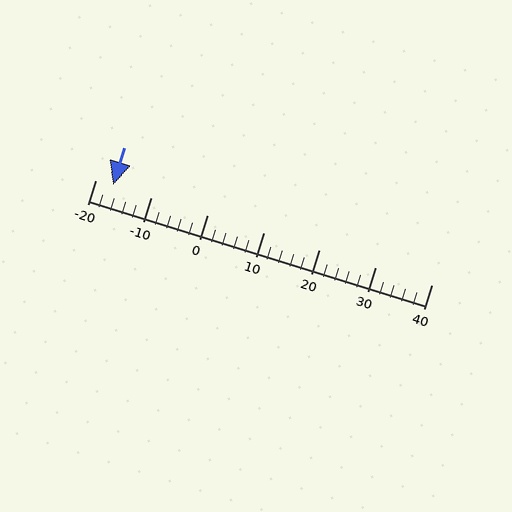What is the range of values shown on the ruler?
The ruler shows values from -20 to 40.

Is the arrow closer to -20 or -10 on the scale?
The arrow is closer to -20.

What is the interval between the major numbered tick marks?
The major tick marks are spaced 10 units apart.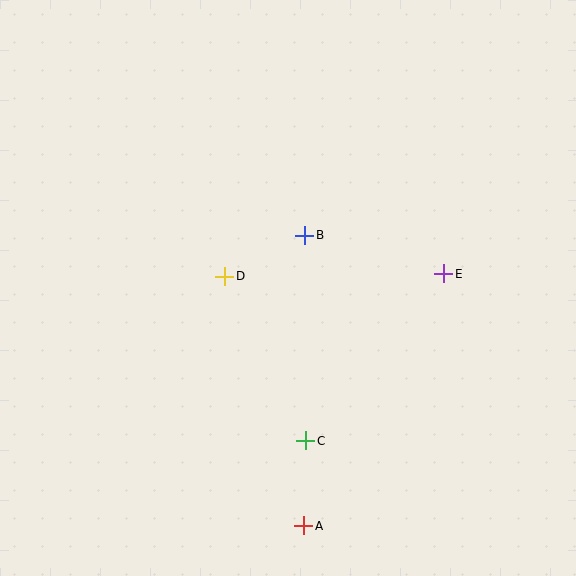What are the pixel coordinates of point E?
Point E is at (443, 274).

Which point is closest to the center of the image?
Point B at (305, 235) is closest to the center.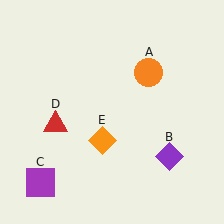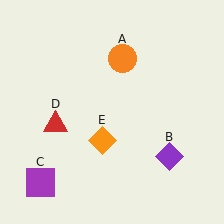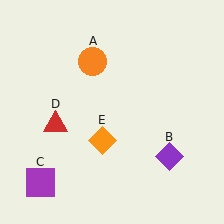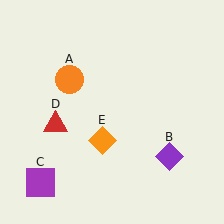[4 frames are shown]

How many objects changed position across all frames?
1 object changed position: orange circle (object A).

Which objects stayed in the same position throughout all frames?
Purple diamond (object B) and purple square (object C) and red triangle (object D) and orange diamond (object E) remained stationary.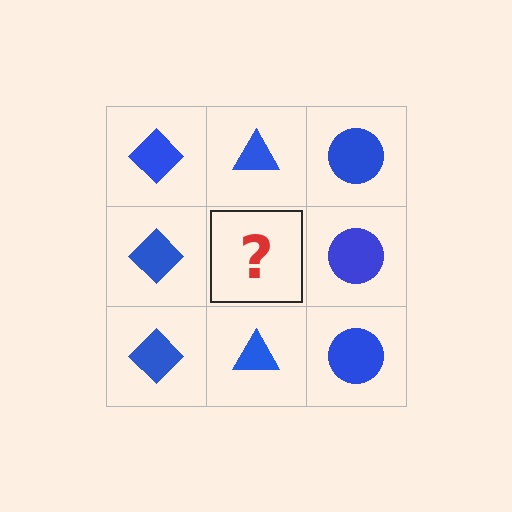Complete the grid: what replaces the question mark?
The question mark should be replaced with a blue triangle.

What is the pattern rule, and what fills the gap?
The rule is that each column has a consistent shape. The gap should be filled with a blue triangle.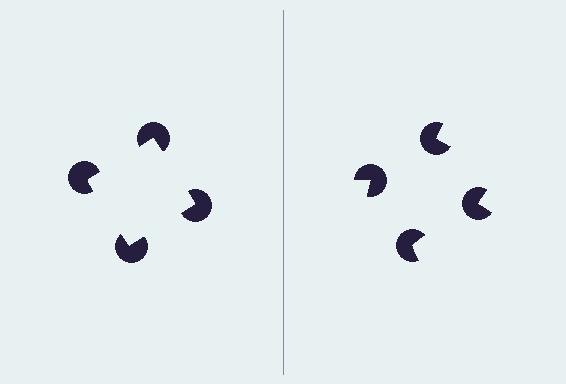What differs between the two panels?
The pac-man discs are positioned identically on both sides; only the wedge orientations differ. On the left they align to a square; on the right they are misaligned.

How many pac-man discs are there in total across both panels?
8 — 4 on each side.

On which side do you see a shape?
An illusory square appears on the left side. On the right side the wedge cuts are rotated, so no coherent shape forms.